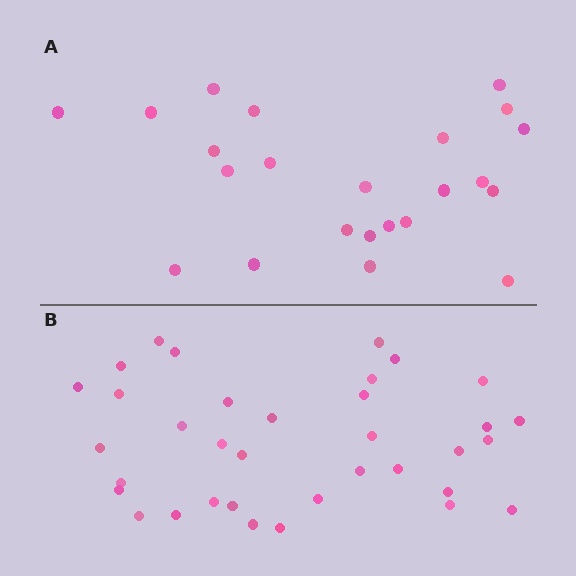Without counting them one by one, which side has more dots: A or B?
Region B (the bottom region) has more dots.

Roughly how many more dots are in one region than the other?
Region B has roughly 12 or so more dots than region A.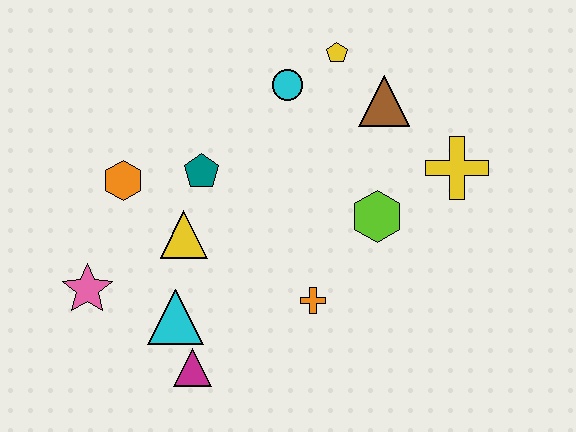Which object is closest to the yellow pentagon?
The cyan circle is closest to the yellow pentagon.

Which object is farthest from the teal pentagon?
The yellow cross is farthest from the teal pentagon.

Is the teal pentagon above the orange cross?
Yes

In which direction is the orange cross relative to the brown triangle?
The orange cross is below the brown triangle.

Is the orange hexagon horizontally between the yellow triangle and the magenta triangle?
No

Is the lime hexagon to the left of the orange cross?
No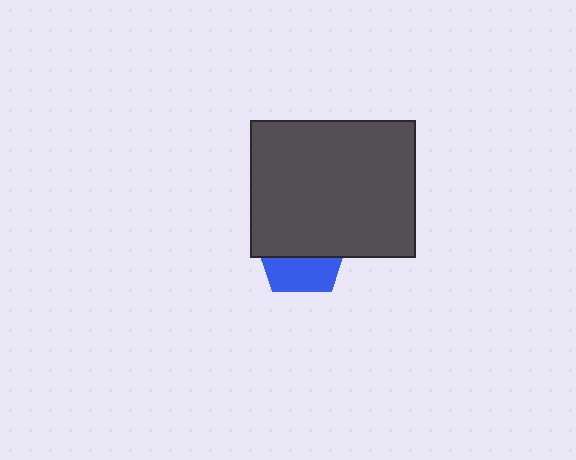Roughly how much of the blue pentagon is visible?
A small part of it is visible (roughly 40%).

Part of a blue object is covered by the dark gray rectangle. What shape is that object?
It is a pentagon.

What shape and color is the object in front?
The object in front is a dark gray rectangle.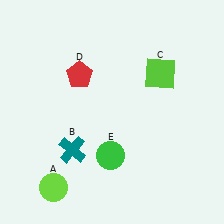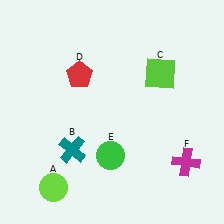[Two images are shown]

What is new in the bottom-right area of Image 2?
A magenta cross (F) was added in the bottom-right area of Image 2.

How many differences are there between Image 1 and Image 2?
There is 1 difference between the two images.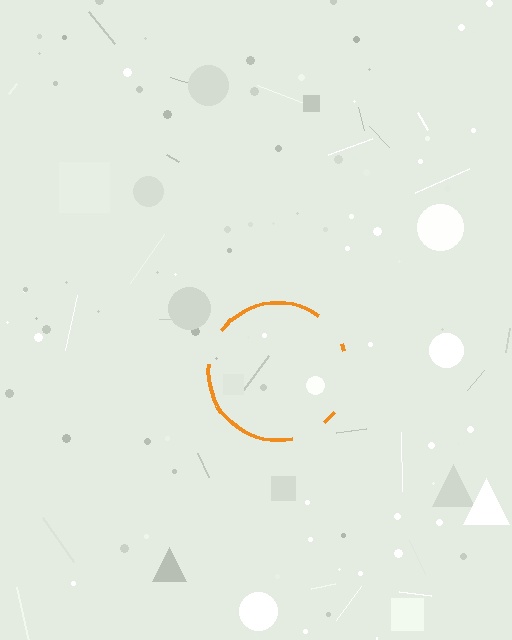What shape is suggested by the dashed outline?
The dashed outline suggests a circle.